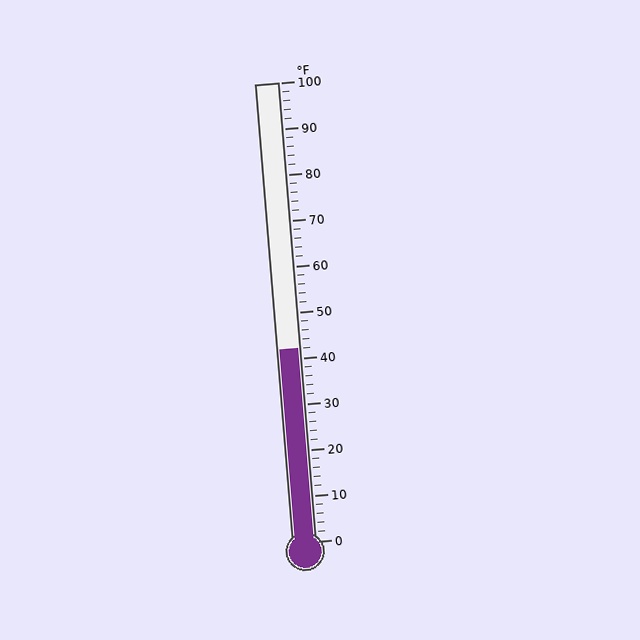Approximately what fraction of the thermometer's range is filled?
The thermometer is filled to approximately 40% of its range.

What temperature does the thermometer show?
The thermometer shows approximately 42°F.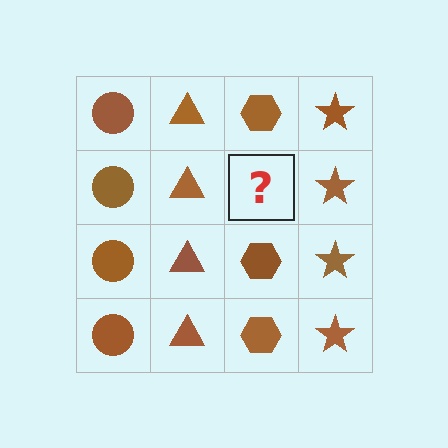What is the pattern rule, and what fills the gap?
The rule is that each column has a consistent shape. The gap should be filled with a brown hexagon.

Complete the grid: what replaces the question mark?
The question mark should be replaced with a brown hexagon.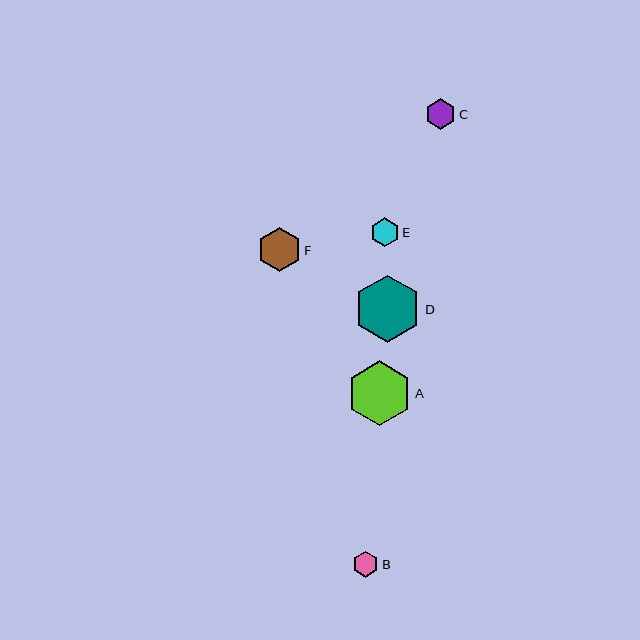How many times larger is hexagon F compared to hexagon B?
Hexagon F is approximately 1.7 times the size of hexagon B.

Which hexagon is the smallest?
Hexagon B is the smallest with a size of approximately 26 pixels.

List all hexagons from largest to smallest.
From largest to smallest: D, A, F, C, E, B.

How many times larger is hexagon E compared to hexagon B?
Hexagon E is approximately 1.1 times the size of hexagon B.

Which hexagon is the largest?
Hexagon D is the largest with a size of approximately 67 pixels.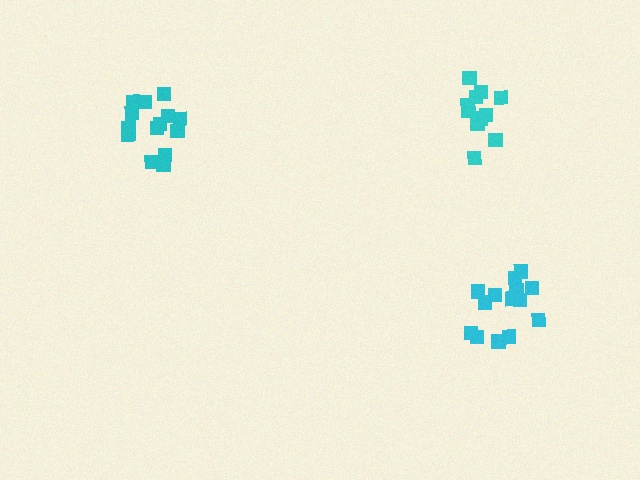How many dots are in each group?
Group 1: 14 dots, Group 2: 14 dots, Group 3: 11 dots (39 total).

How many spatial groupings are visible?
There are 3 spatial groupings.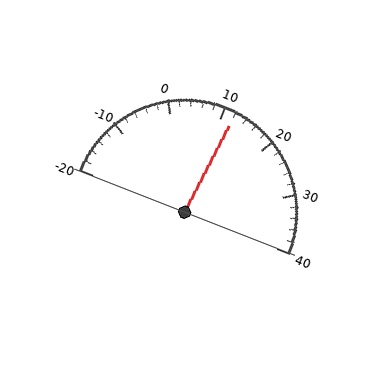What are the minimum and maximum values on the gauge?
The gauge ranges from -20 to 40.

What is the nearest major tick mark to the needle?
The nearest major tick mark is 10.